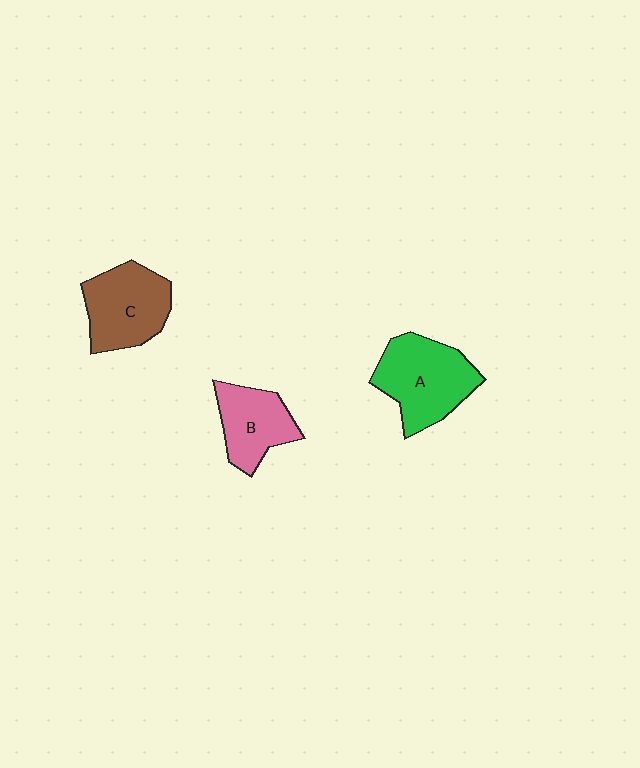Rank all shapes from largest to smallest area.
From largest to smallest: A (green), C (brown), B (pink).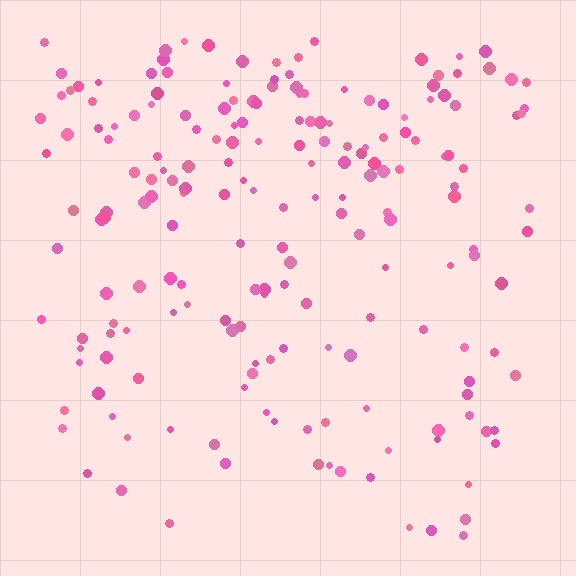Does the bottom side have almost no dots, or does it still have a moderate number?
Still a moderate number, just noticeably fewer than the top.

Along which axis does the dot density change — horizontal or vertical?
Vertical.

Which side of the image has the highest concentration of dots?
The top.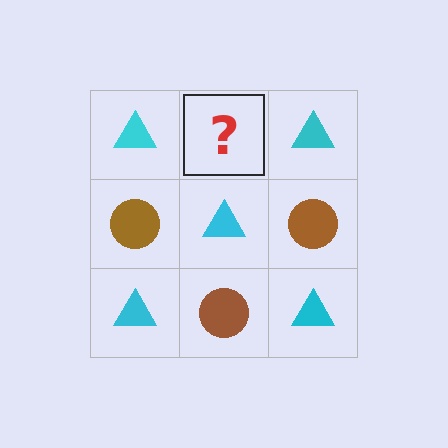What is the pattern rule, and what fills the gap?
The rule is that it alternates cyan triangle and brown circle in a checkerboard pattern. The gap should be filled with a brown circle.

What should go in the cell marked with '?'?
The missing cell should contain a brown circle.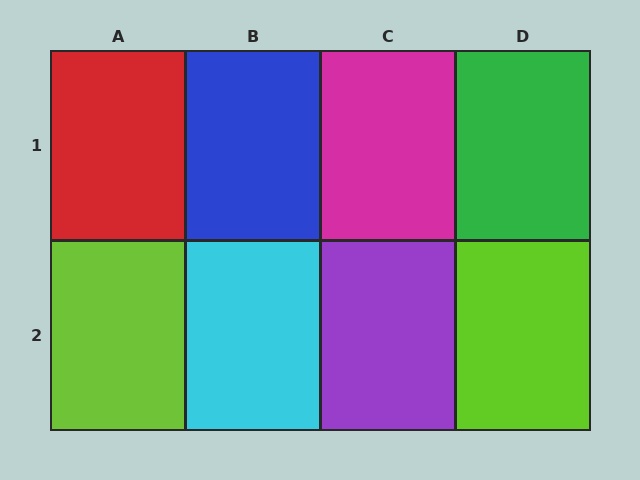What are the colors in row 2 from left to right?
Lime, cyan, purple, lime.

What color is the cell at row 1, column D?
Green.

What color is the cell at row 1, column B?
Blue.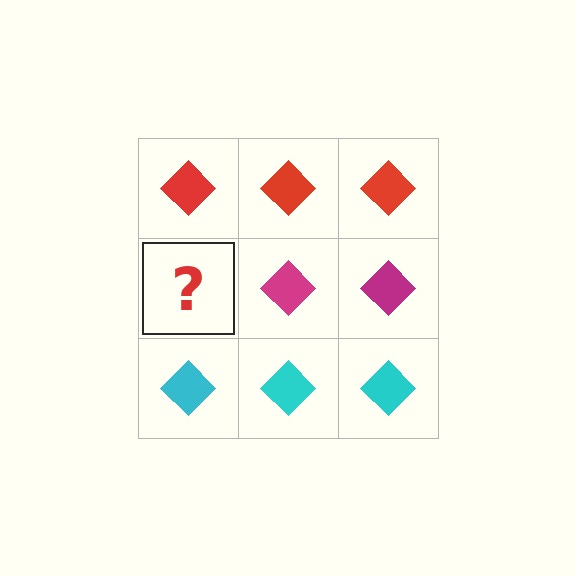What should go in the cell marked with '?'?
The missing cell should contain a magenta diamond.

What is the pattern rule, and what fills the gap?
The rule is that each row has a consistent color. The gap should be filled with a magenta diamond.